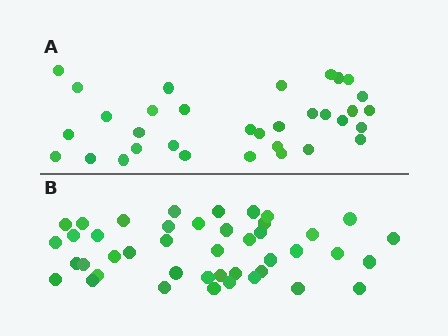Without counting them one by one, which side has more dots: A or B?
Region B (the bottom region) has more dots.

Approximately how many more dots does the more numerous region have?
Region B has roughly 10 or so more dots than region A.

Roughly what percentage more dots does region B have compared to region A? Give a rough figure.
About 30% more.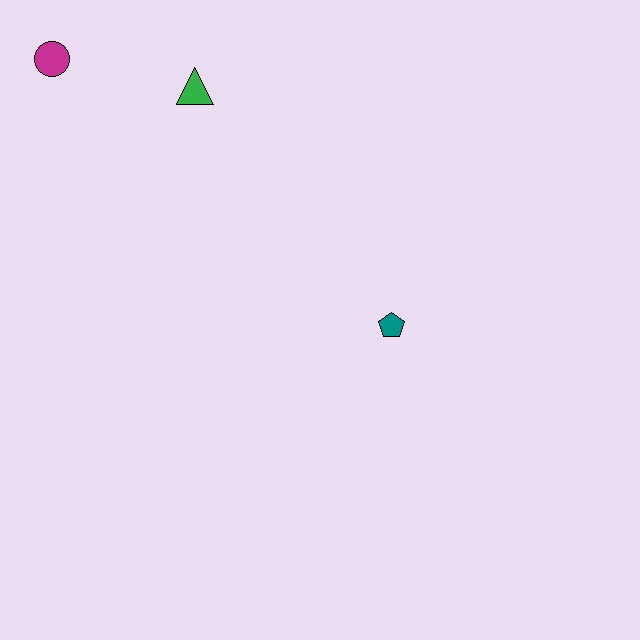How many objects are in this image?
There are 3 objects.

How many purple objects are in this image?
There are no purple objects.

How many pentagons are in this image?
There is 1 pentagon.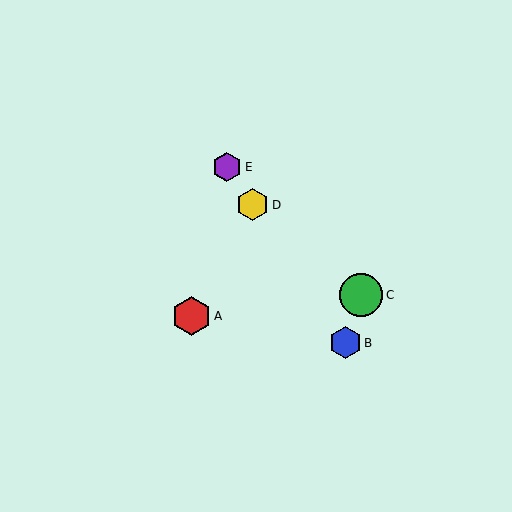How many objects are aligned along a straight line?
3 objects (B, D, E) are aligned along a straight line.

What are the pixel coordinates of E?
Object E is at (227, 167).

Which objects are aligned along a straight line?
Objects B, D, E are aligned along a straight line.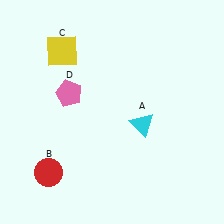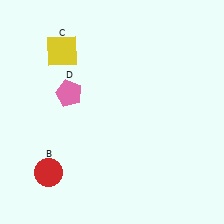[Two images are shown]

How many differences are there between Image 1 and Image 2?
There is 1 difference between the two images.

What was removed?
The cyan triangle (A) was removed in Image 2.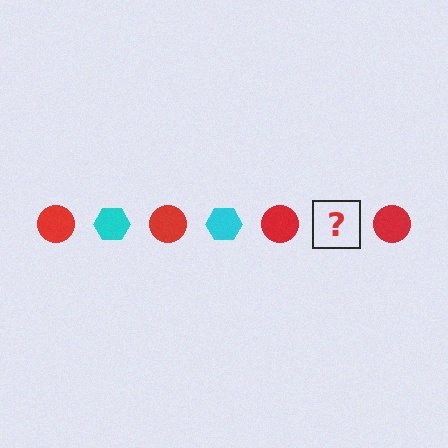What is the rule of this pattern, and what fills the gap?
The rule is that the pattern alternates between red circle and cyan hexagon. The gap should be filled with a cyan hexagon.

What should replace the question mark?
The question mark should be replaced with a cyan hexagon.